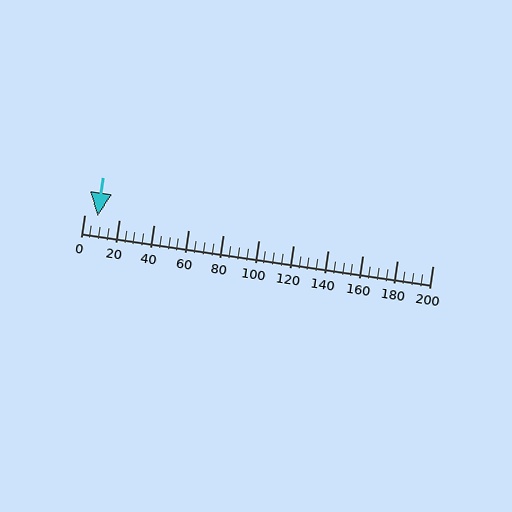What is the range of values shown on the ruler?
The ruler shows values from 0 to 200.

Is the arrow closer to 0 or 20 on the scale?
The arrow is closer to 0.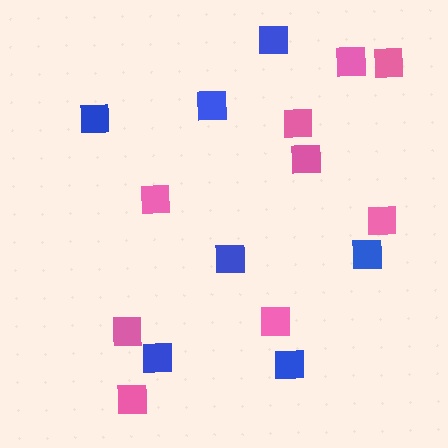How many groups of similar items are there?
There are 2 groups: one group of pink squares (9) and one group of blue squares (7).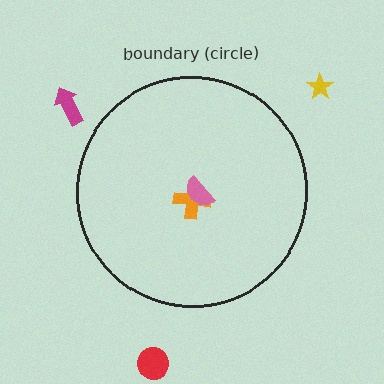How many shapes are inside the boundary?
2 inside, 3 outside.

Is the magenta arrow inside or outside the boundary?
Outside.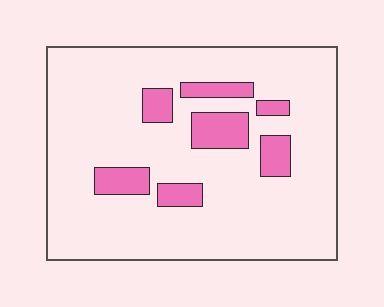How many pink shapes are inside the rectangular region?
7.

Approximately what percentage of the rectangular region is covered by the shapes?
Approximately 15%.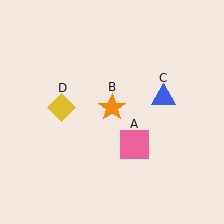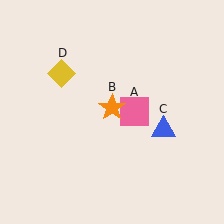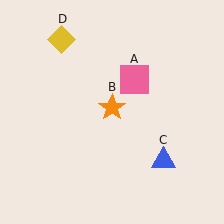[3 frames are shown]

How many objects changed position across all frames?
3 objects changed position: pink square (object A), blue triangle (object C), yellow diamond (object D).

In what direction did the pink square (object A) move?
The pink square (object A) moved up.